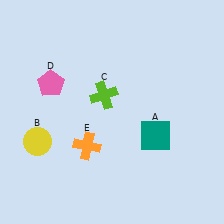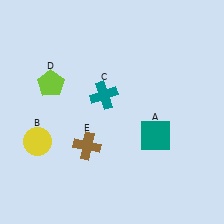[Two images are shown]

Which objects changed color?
C changed from lime to teal. D changed from pink to lime. E changed from orange to brown.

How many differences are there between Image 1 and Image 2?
There are 3 differences between the two images.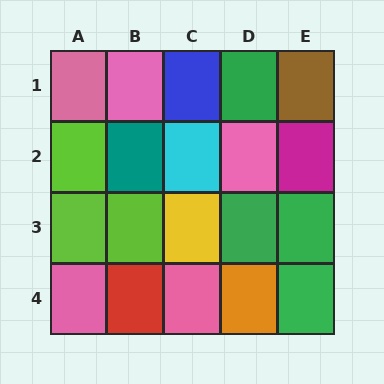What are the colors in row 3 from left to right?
Lime, lime, yellow, green, green.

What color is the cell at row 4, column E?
Green.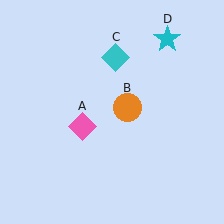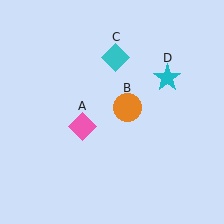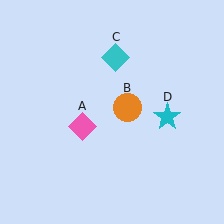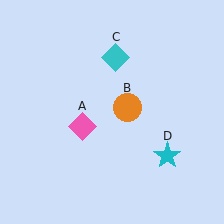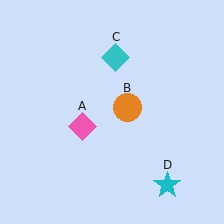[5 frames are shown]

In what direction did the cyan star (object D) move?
The cyan star (object D) moved down.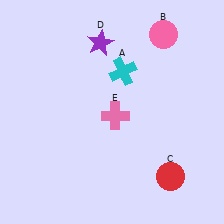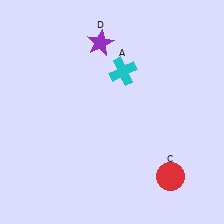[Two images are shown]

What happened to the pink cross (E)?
The pink cross (E) was removed in Image 2. It was in the bottom-right area of Image 1.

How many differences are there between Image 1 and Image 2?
There are 2 differences between the two images.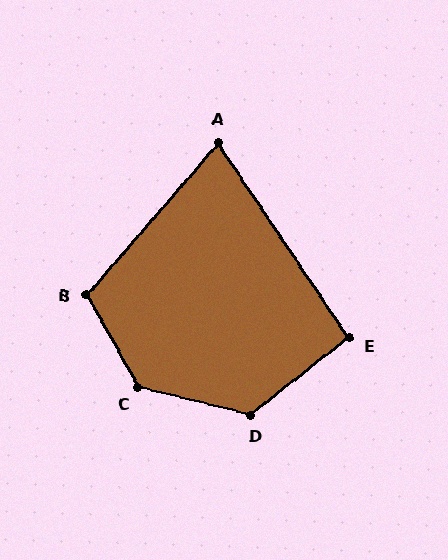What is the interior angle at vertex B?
Approximately 111 degrees (obtuse).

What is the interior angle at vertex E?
Approximately 94 degrees (approximately right).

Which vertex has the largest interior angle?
C, at approximately 132 degrees.